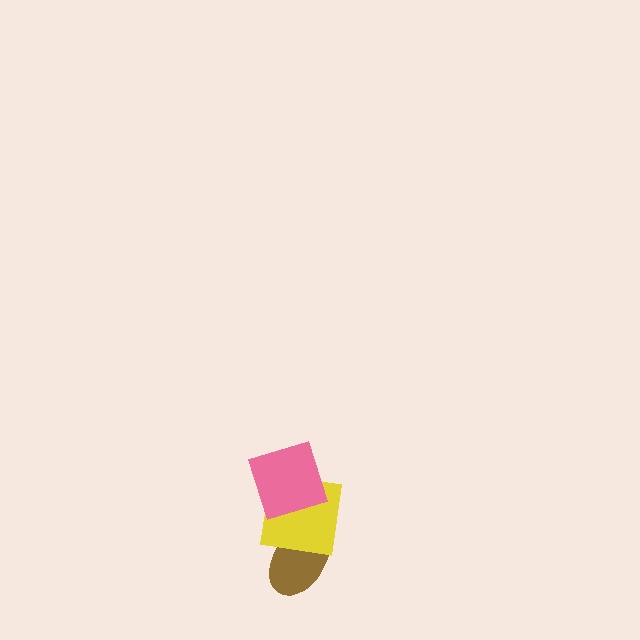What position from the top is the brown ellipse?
The brown ellipse is 3rd from the top.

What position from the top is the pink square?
The pink square is 1st from the top.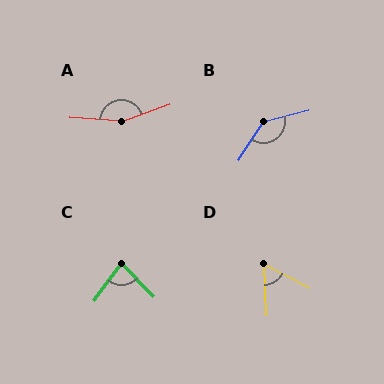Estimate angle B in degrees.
Approximately 136 degrees.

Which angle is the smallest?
D, at approximately 60 degrees.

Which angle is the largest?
A, at approximately 156 degrees.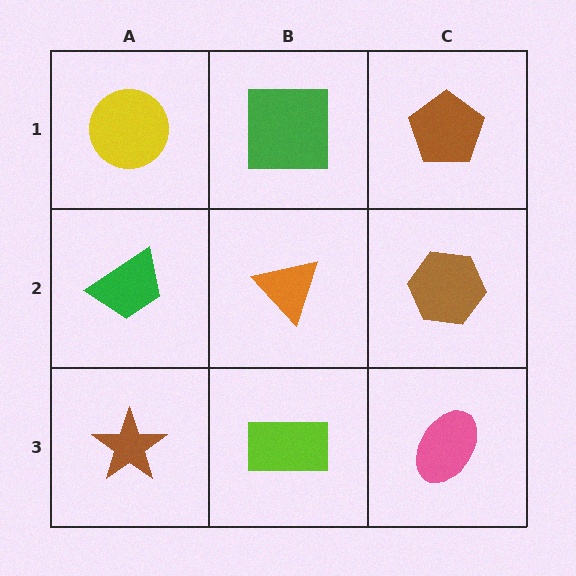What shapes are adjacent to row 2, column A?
A yellow circle (row 1, column A), a brown star (row 3, column A), an orange triangle (row 2, column B).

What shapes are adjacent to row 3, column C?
A brown hexagon (row 2, column C), a lime rectangle (row 3, column B).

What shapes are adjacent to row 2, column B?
A green square (row 1, column B), a lime rectangle (row 3, column B), a green trapezoid (row 2, column A), a brown hexagon (row 2, column C).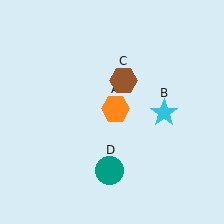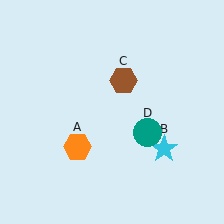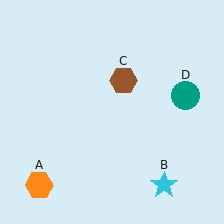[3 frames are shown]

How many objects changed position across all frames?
3 objects changed position: orange hexagon (object A), cyan star (object B), teal circle (object D).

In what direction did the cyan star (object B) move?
The cyan star (object B) moved down.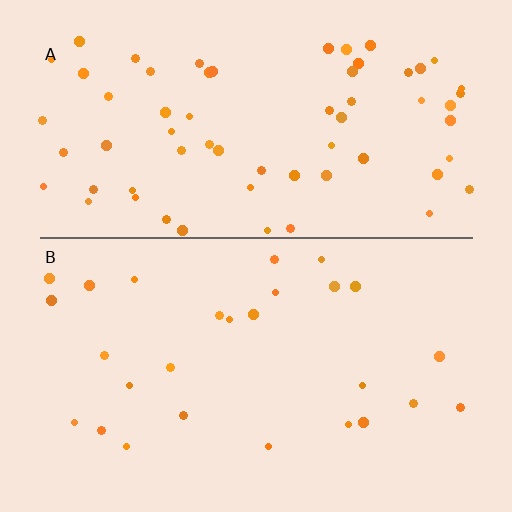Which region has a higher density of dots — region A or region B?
A (the top).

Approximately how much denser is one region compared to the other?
Approximately 2.4× — region A over region B.